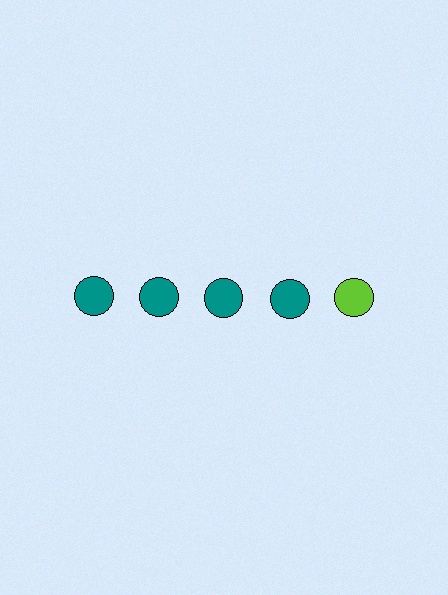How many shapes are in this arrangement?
There are 5 shapes arranged in a grid pattern.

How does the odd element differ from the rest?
It has a different color: lime instead of teal.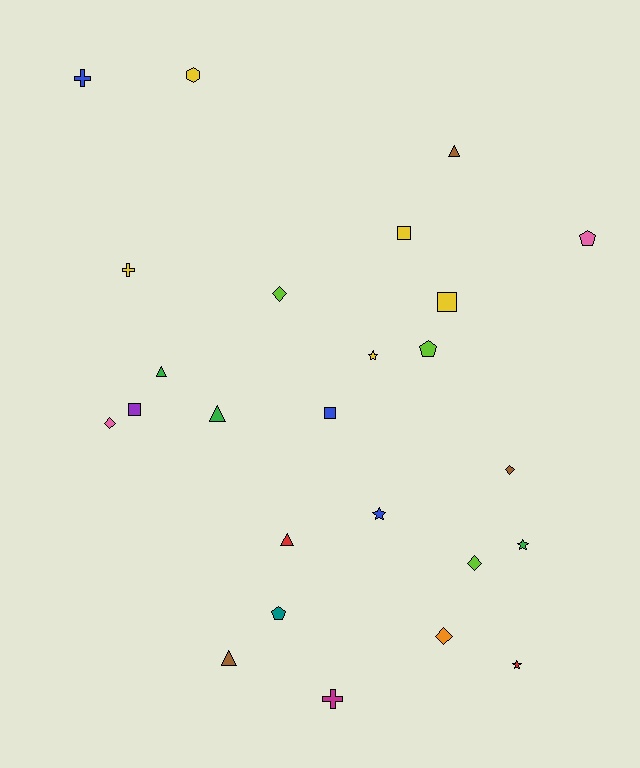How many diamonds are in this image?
There are 5 diamonds.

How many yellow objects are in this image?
There are 5 yellow objects.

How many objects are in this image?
There are 25 objects.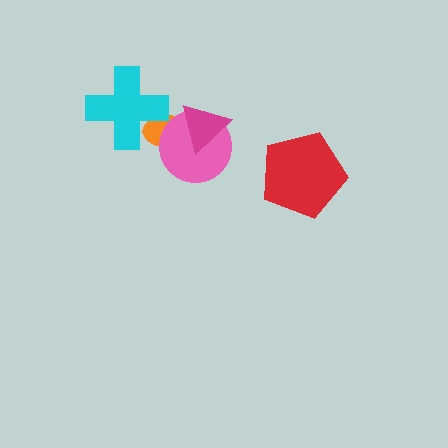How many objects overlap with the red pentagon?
0 objects overlap with the red pentagon.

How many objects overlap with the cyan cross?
1 object overlaps with the cyan cross.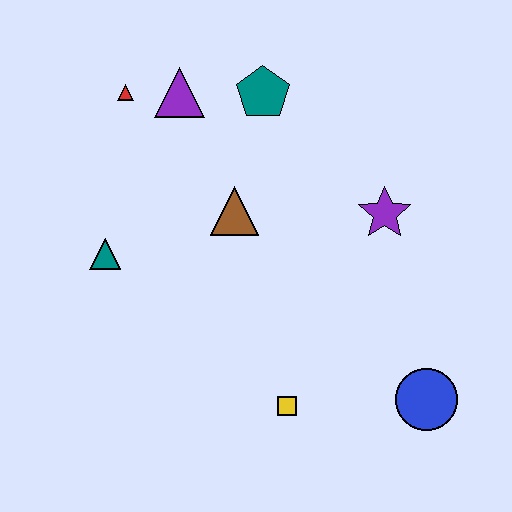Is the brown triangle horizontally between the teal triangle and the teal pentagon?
Yes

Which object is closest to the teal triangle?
The brown triangle is closest to the teal triangle.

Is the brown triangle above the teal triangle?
Yes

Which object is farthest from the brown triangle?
The blue circle is farthest from the brown triangle.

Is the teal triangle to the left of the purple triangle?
Yes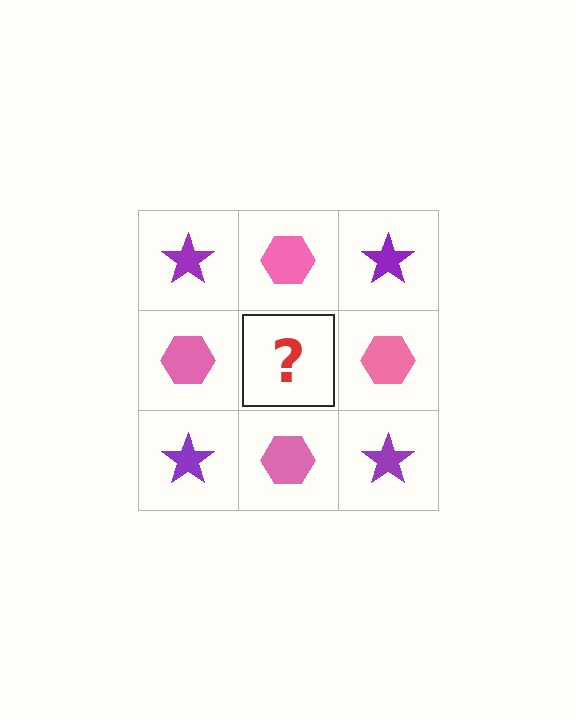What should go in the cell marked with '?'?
The missing cell should contain a purple star.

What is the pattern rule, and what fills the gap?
The rule is that it alternates purple star and pink hexagon in a checkerboard pattern. The gap should be filled with a purple star.